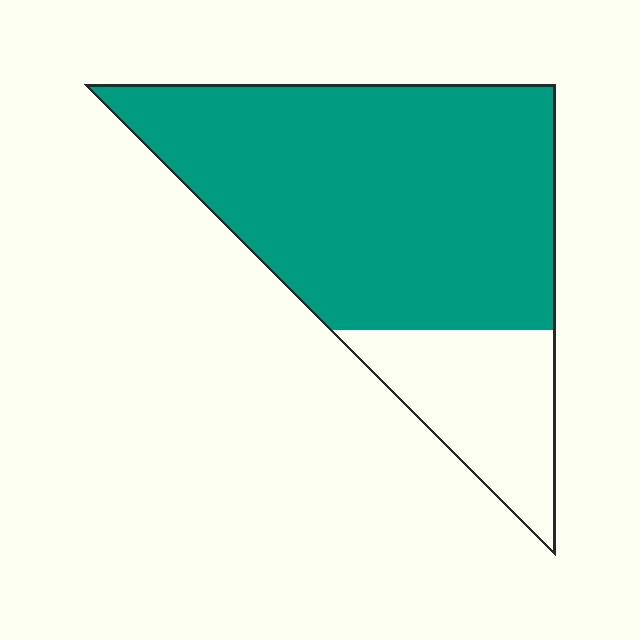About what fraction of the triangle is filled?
About three quarters (3/4).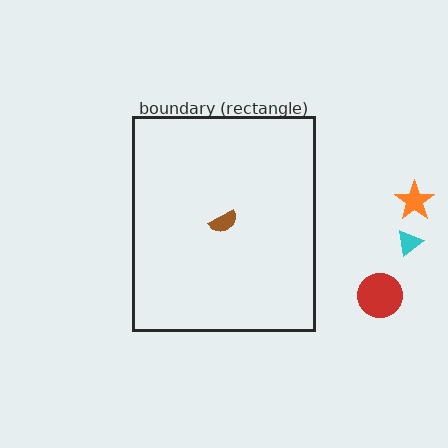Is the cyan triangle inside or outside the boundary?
Outside.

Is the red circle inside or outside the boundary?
Outside.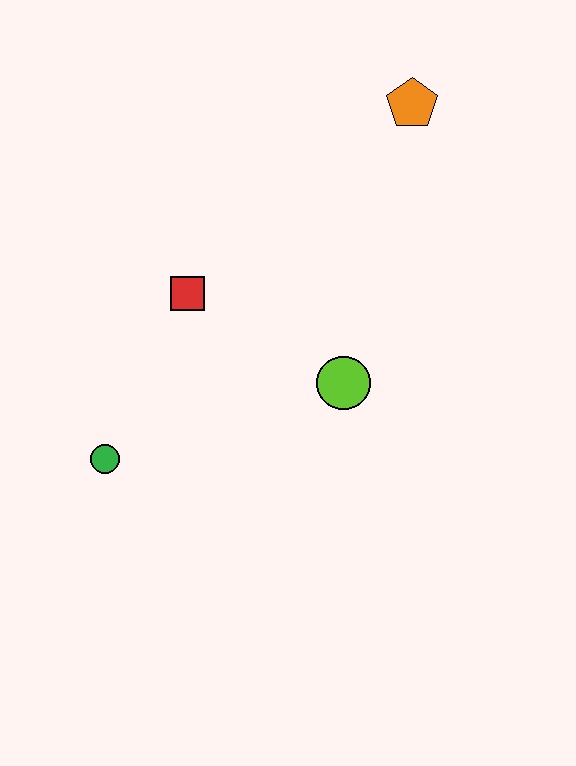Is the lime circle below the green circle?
No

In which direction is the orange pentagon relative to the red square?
The orange pentagon is to the right of the red square.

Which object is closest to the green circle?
The red square is closest to the green circle.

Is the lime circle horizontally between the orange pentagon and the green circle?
Yes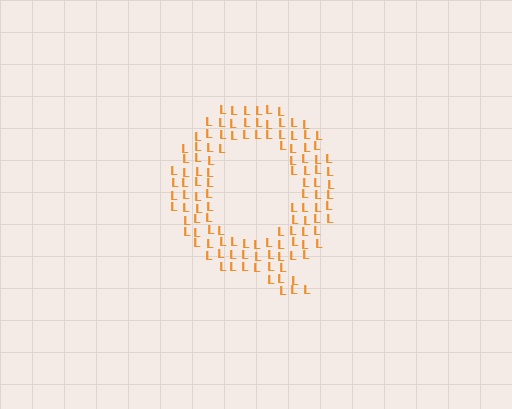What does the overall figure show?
The overall figure shows the letter Q.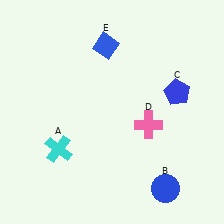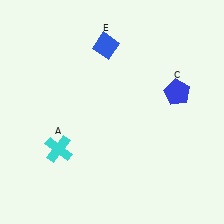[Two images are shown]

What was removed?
The pink cross (D), the blue circle (B) were removed in Image 2.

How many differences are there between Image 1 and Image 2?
There are 2 differences between the two images.